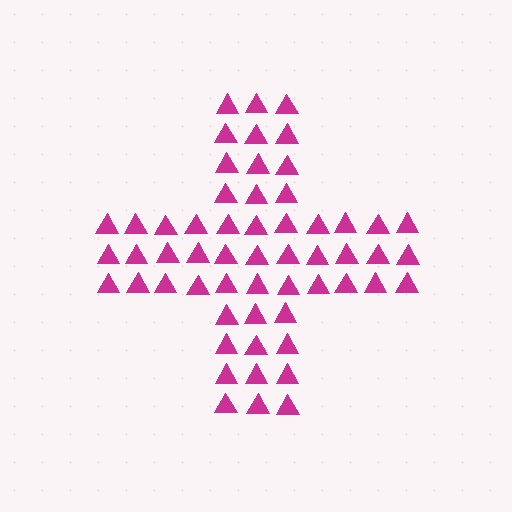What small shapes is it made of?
It is made of small triangles.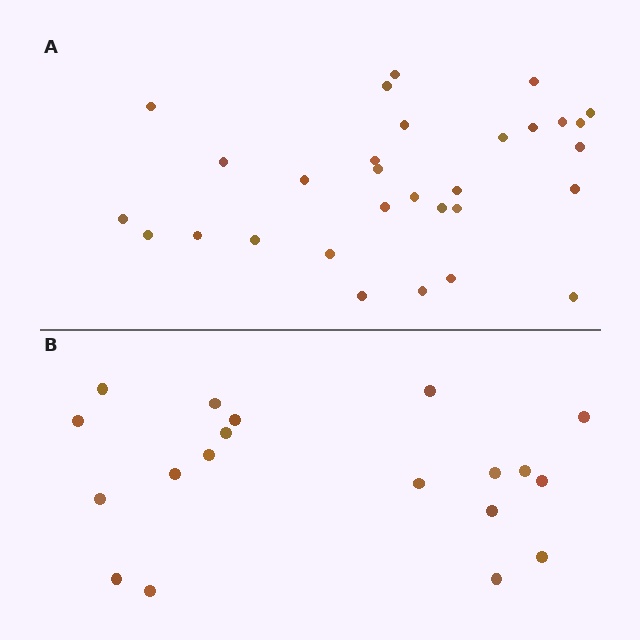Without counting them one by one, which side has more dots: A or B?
Region A (the top region) has more dots.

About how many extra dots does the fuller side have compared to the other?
Region A has roughly 12 or so more dots than region B.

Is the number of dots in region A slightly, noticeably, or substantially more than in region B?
Region A has substantially more. The ratio is roughly 1.6 to 1.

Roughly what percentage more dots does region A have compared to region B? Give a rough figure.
About 60% more.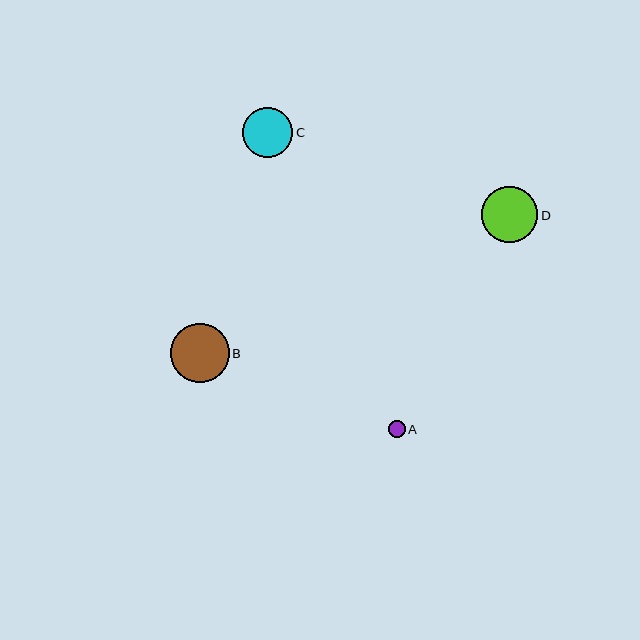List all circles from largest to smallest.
From largest to smallest: B, D, C, A.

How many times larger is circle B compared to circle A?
Circle B is approximately 3.4 times the size of circle A.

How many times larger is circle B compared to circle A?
Circle B is approximately 3.4 times the size of circle A.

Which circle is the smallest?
Circle A is the smallest with a size of approximately 17 pixels.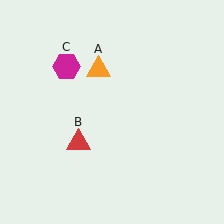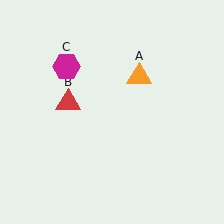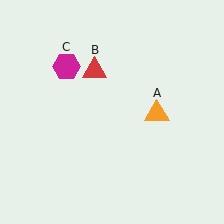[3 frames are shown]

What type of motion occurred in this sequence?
The orange triangle (object A), red triangle (object B) rotated clockwise around the center of the scene.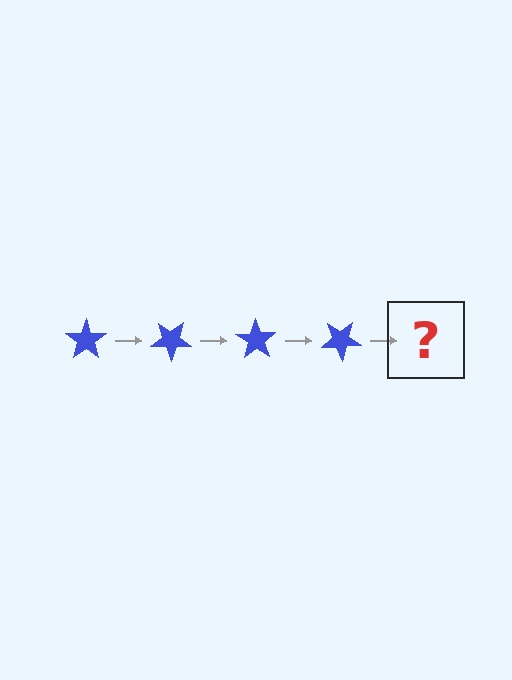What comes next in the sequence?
The next element should be a blue star rotated 140 degrees.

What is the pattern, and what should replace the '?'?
The pattern is that the star rotates 35 degrees each step. The '?' should be a blue star rotated 140 degrees.